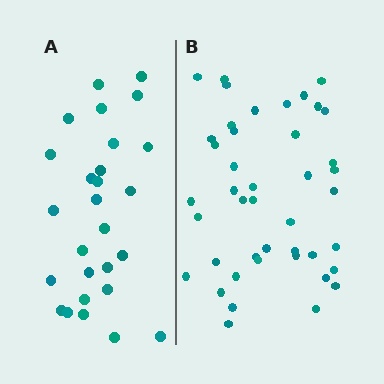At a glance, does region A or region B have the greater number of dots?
Region B (the right region) has more dots.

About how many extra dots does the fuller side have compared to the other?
Region B has approximately 15 more dots than region A.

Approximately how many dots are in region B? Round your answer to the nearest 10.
About 40 dots. (The exact count is 43, which rounds to 40.)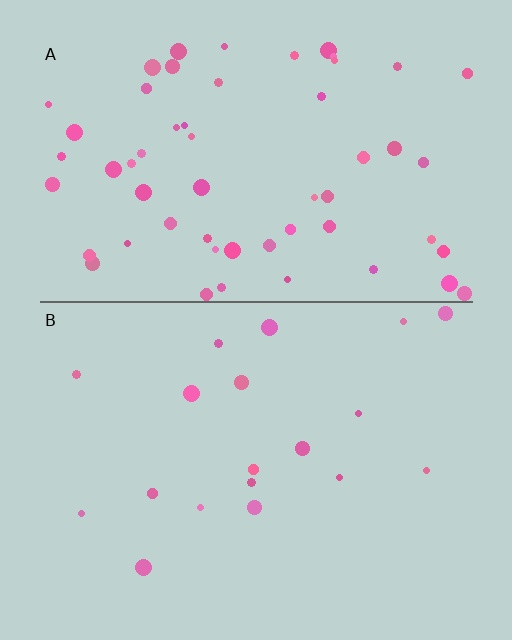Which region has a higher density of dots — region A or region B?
A (the top).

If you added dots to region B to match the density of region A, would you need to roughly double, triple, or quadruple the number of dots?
Approximately triple.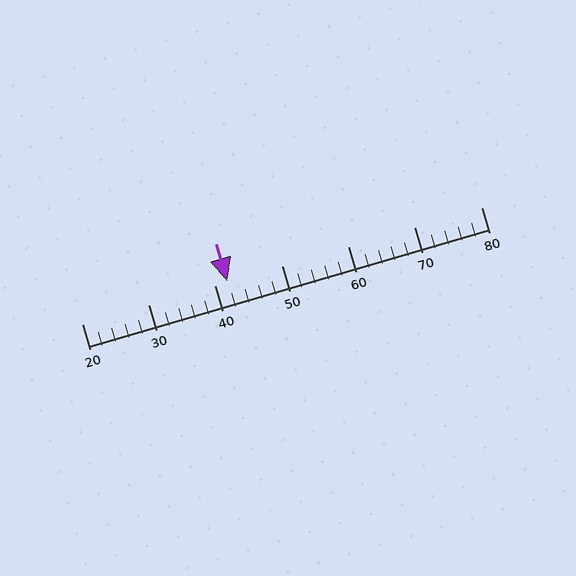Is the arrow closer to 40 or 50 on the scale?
The arrow is closer to 40.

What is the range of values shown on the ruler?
The ruler shows values from 20 to 80.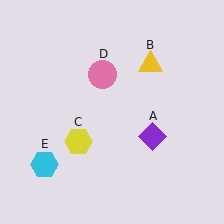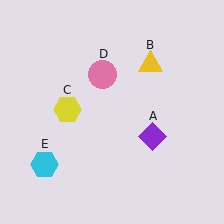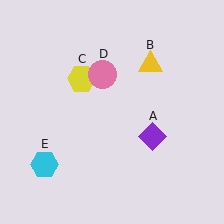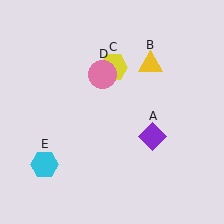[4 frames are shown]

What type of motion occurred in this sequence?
The yellow hexagon (object C) rotated clockwise around the center of the scene.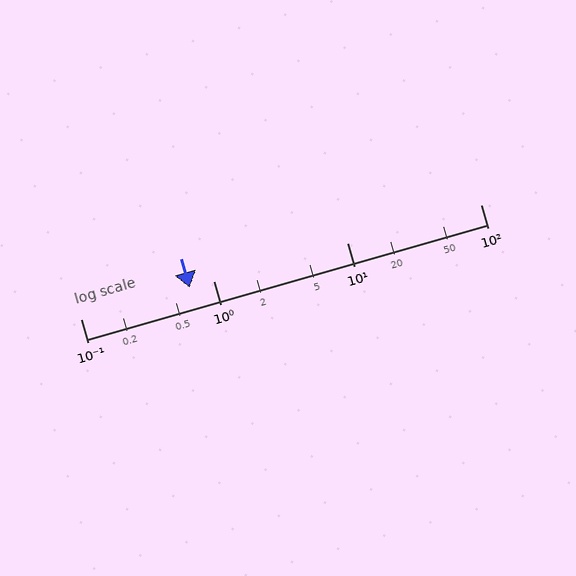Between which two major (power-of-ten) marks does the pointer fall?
The pointer is between 0.1 and 1.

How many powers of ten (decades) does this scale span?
The scale spans 3 decades, from 0.1 to 100.